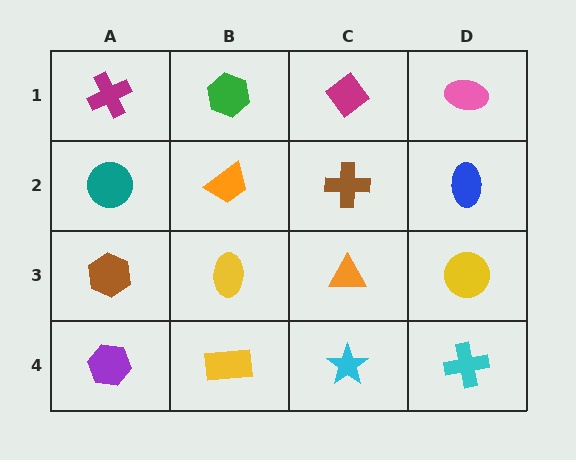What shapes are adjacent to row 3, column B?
An orange trapezoid (row 2, column B), a yellow rectangle (row 4, column B), a brown hexagon (row 3, column A), an orange triangle (row 3, column C).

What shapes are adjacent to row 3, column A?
A teal circle (row 2, column A), a purple hexagon (row 4, column A), a yellow ellipse (row 3, column B).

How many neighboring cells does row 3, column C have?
4.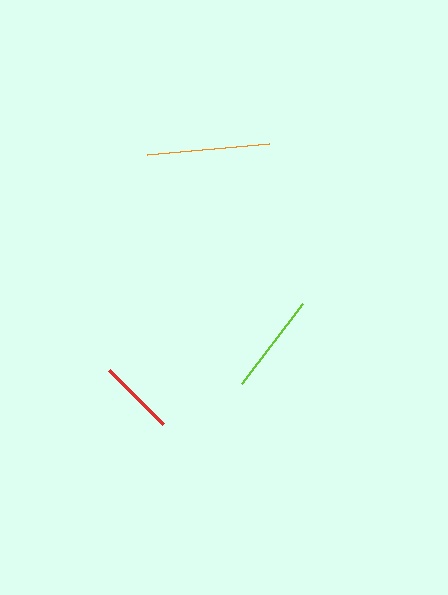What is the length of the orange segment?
The orange segment is approximately 122 pixels long.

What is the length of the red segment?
The red segment is approximately 76 pixels long.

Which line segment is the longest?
The orange line is the longest at approximately 122 pixels.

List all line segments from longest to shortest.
From longest to shortest: orange, lime, red.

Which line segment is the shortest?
The red line is the shortest at approximately 76 pixels.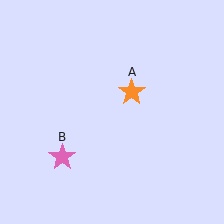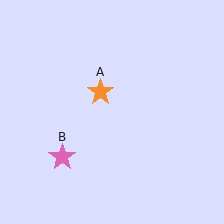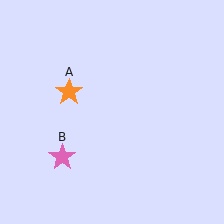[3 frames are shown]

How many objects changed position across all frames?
1 object changed position: orange star (object A).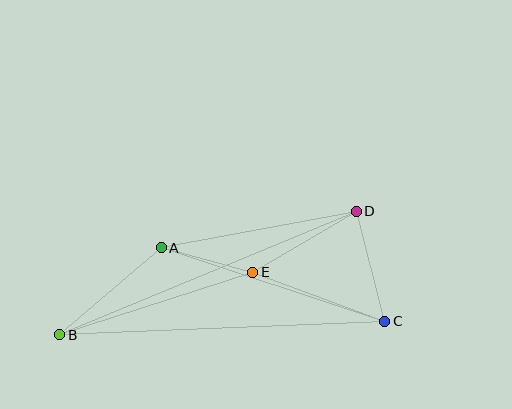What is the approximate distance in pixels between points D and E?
The distance between D and E is approximately 120 pixels.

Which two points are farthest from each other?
Points B and C are farthest from each other.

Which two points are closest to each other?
Points A and E are closest to each other.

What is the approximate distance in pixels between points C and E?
The distance between C and E is approximately 141 pixels.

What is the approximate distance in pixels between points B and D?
The distance between B and D is approximately 321 pixels.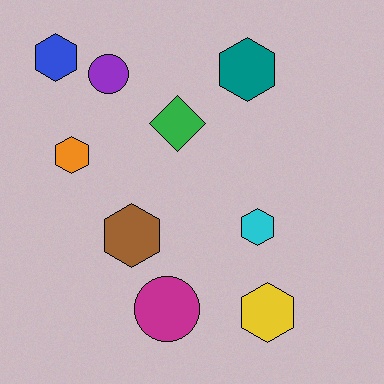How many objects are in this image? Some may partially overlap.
There are 9 objects.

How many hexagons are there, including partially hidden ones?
There are 6 hexagons.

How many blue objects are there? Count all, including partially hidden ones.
There is 1 blue object.